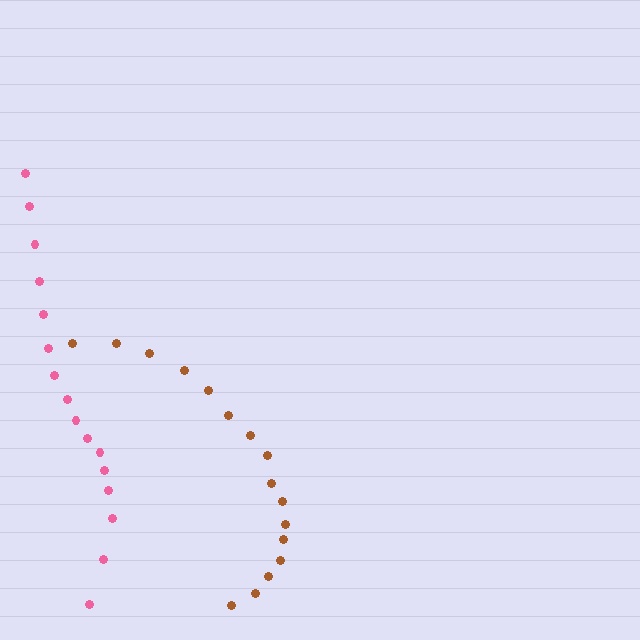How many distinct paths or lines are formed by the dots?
There are 2 distinct paths.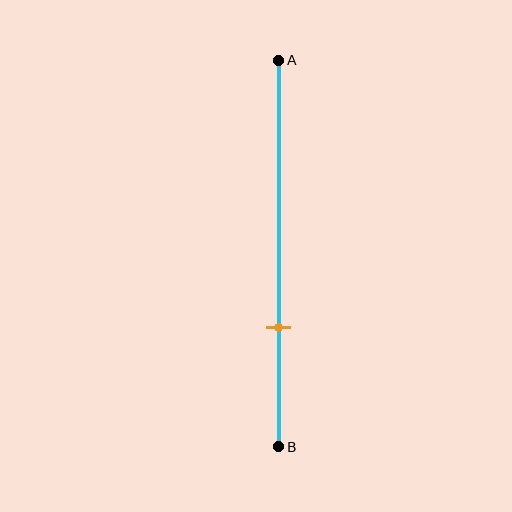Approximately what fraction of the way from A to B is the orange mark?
The orange mark is approximately 70% of the way from A to B.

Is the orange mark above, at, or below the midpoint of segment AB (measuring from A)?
The orange mark is below the midpoint of segment AB.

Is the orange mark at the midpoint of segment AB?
No, the mark is at about 70% from A, not at the 50% midpoint.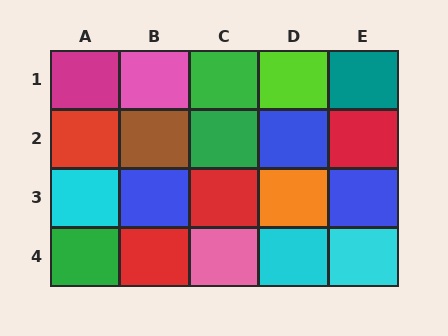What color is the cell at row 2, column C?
Green.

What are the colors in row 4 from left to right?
Green, red, pink, cyan, cyan.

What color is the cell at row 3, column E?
Blue.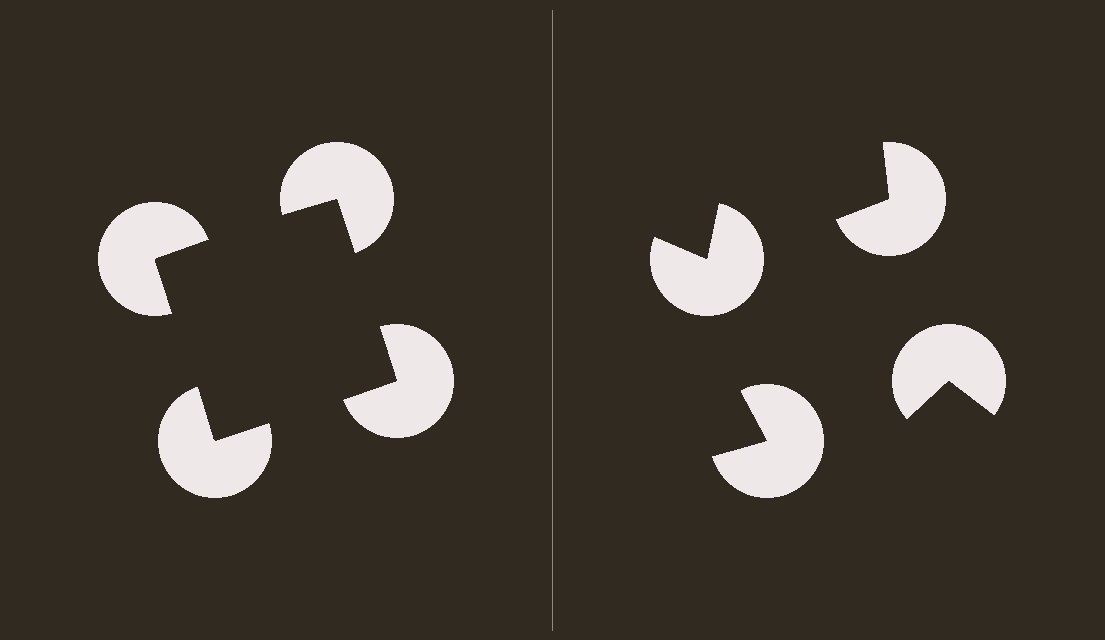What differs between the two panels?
The pac-man discs are positioned identically on both sides; only the wedge orientations differ. On the left they align to a square; on the right they are misaligned.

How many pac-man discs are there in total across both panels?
8 — 4 on each side.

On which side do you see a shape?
An illusory square appears on the left side. On the right side the wedge cuts are rotated, so no coherent shape forms.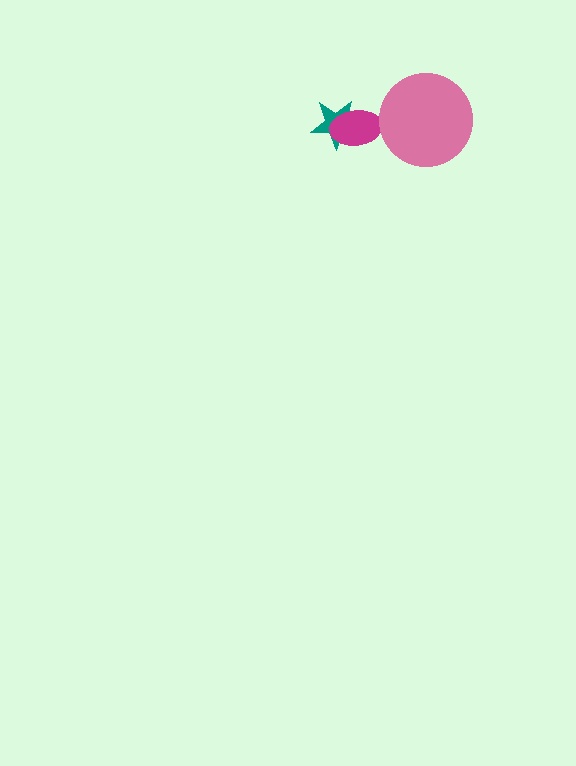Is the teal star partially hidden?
Yes, it is partially covered by another shape.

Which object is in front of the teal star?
The magenta ellipse is in front of the teal star.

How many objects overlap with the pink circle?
0 objects overlap with the pink circle.